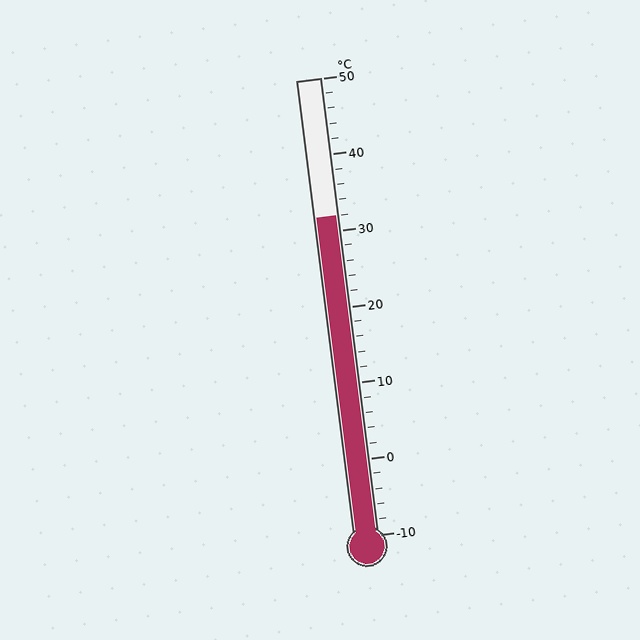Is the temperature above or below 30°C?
The temperature is above 30°C.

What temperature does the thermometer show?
The thermometer shows approximately 32°C.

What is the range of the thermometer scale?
The thermometer scale ranges from -10°C to 50°C.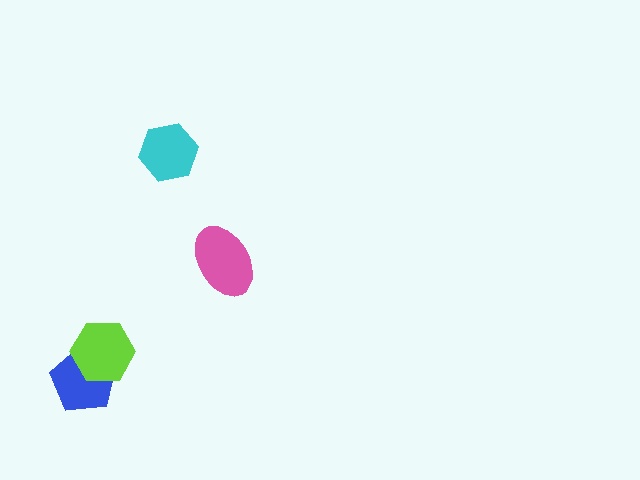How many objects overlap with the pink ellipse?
0 objects overlap with the pink ellipse.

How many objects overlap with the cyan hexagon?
0 objects overlap with the cyan hexagon.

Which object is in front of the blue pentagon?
The lime hexagon is in front of the blue pentagon.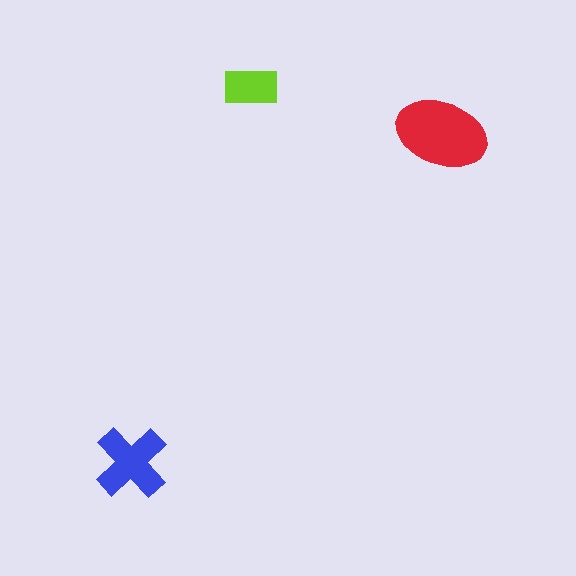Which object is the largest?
The red ellipse.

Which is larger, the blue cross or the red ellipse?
The red ellipse.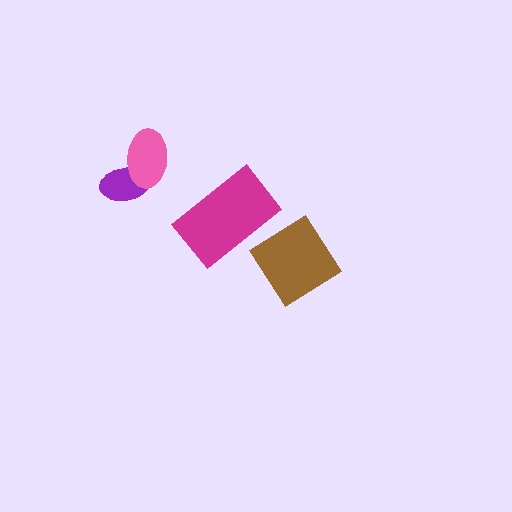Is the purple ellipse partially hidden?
Yes, it is partially covered by another shape.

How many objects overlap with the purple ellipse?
1 object overlaps with the purple ellipse.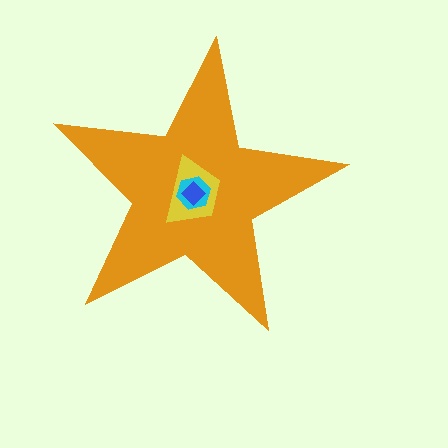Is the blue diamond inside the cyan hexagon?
Yes.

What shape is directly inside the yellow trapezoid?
The cyan hexagon.